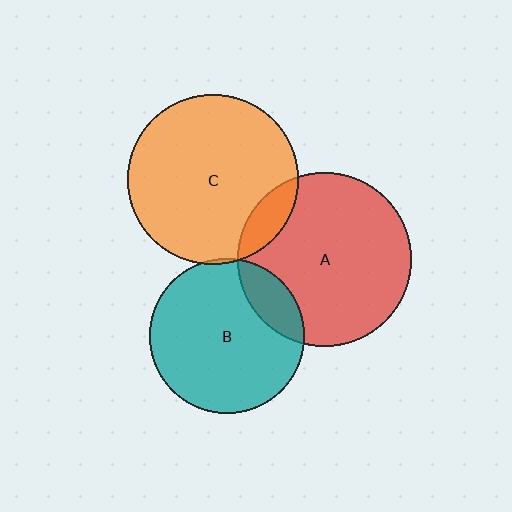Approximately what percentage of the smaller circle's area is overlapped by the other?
Approximately 15%.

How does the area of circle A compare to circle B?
Approximately 1.3 times.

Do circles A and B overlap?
Yes.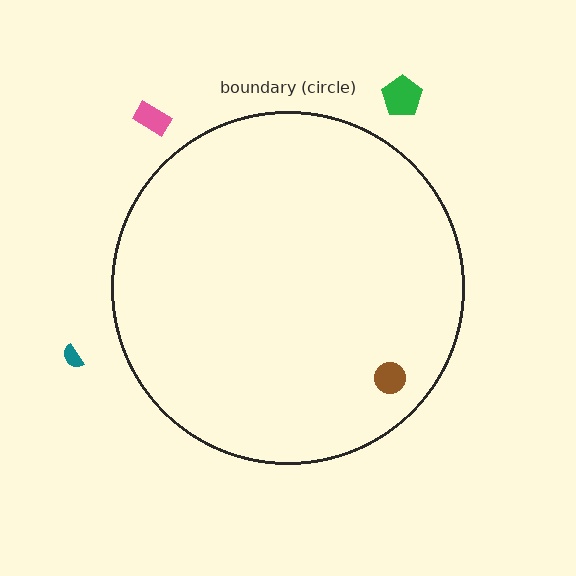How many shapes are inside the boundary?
1 inside, 3 outside.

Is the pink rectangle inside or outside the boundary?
Outside.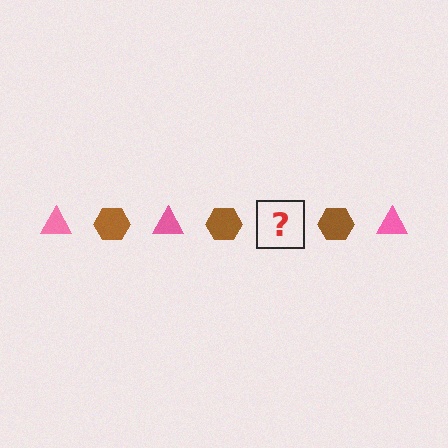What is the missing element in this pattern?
The missing element is a pink triangle.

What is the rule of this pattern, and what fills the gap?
The rule is that the pattern alternates between pink triangle and brown hexagon. The gap should be filled with a pink triangle.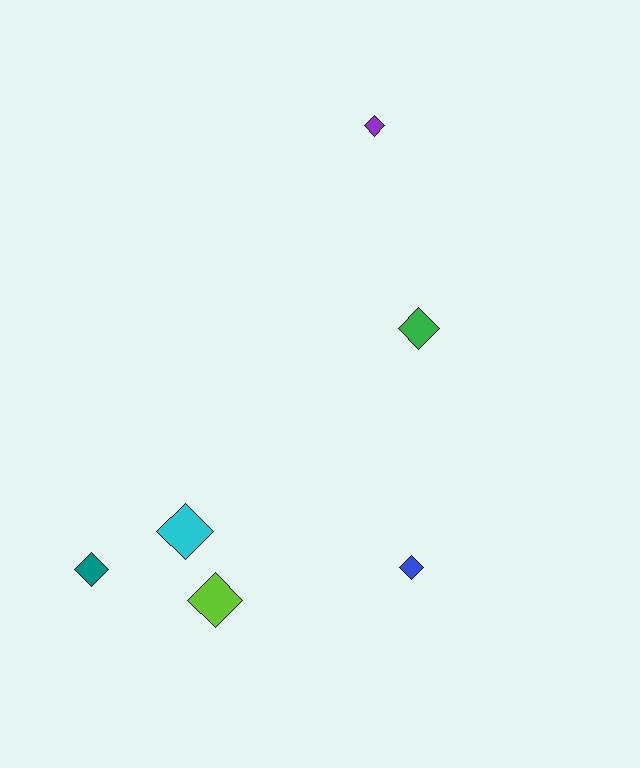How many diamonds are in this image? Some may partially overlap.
There are 6 diamonds.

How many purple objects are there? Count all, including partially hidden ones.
There is 1 purple object.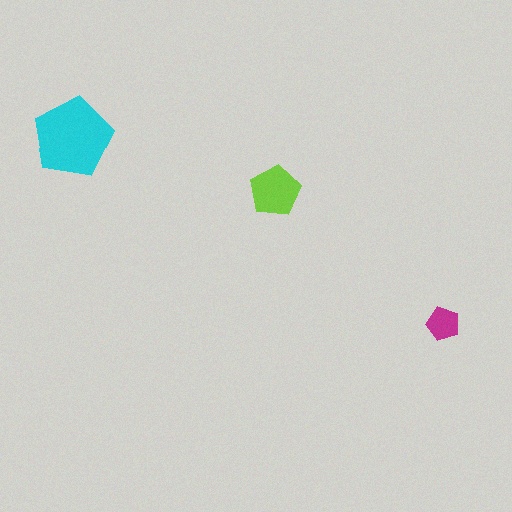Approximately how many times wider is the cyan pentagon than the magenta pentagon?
About 2.5 times wider.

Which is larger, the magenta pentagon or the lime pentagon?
The lime one.